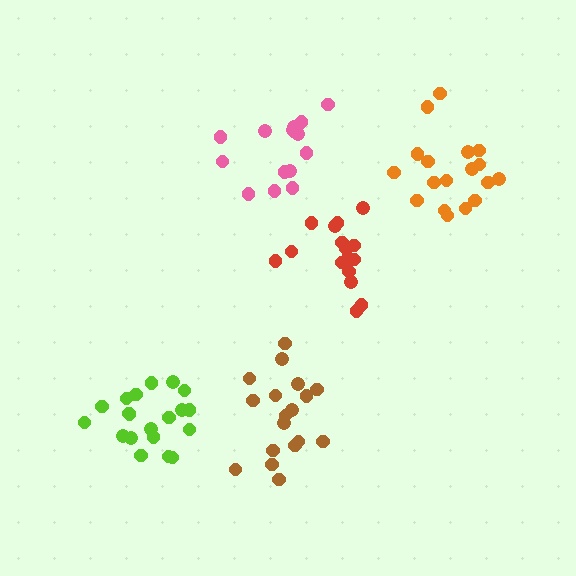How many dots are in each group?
Group 1: 16 dots, Group 2: 18 dots, Group 3: 20 dots, Group 4: 15 dots, Group 5: 18 dots (87 total).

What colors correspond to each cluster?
The clusters are colored: red, brown, lime, pink, orange.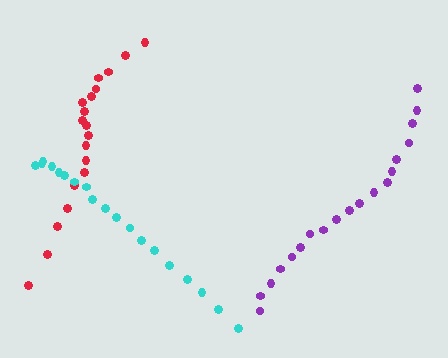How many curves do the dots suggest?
There are 3 distinct paths.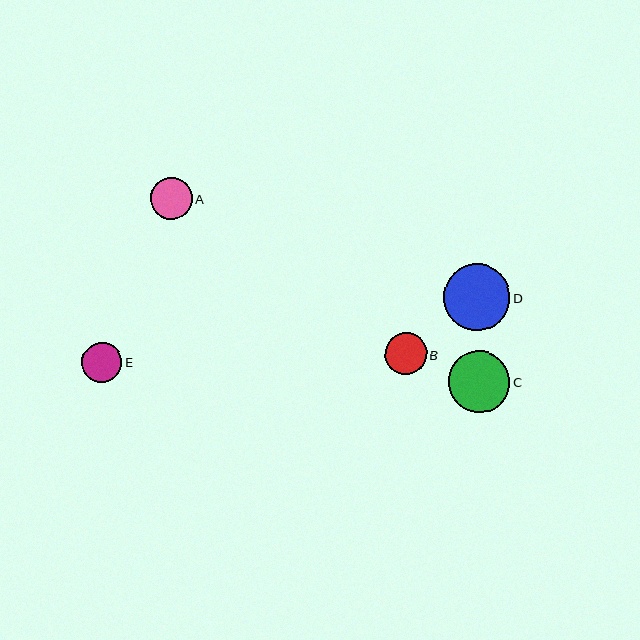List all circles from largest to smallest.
From largest to smallest: D, C, B, A, E.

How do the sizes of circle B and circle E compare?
Circle B and circle E are approximately the same size.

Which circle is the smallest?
Circle E is the smallest with a size of approximately 40 pixels.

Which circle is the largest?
Circle D is the largest with a size of approximately 66 pixels.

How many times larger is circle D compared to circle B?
Circle D is approximately 1.6 times the size of circle B.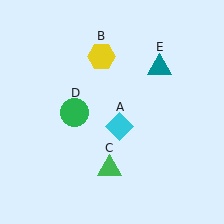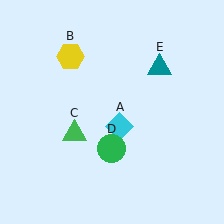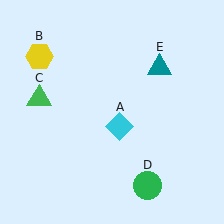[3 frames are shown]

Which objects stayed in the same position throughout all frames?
Cyan diamond (object A) and teal triangle (object E) remained stationary.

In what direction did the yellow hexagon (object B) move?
The yellow hexagon (object B) moved left.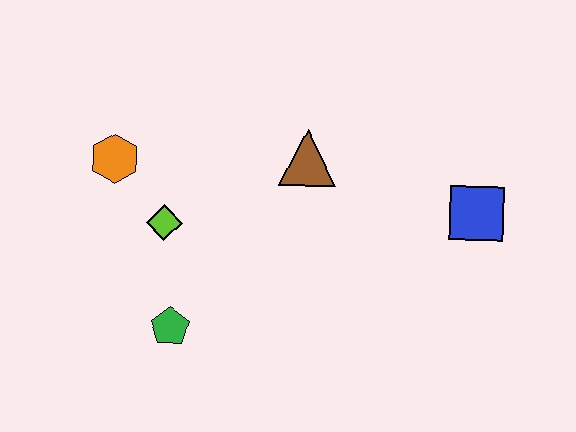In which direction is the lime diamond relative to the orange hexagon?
The lime diamond is below the orange hexagon.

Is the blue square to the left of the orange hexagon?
No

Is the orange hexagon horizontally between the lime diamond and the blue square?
No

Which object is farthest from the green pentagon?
The blue square is farthest from the green pentagon.